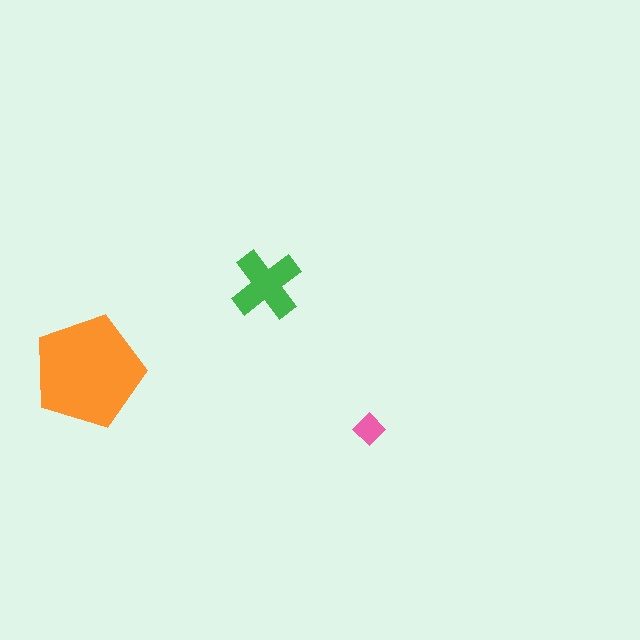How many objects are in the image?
There are 3 objects in the image.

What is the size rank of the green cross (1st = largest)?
2nd.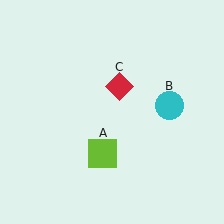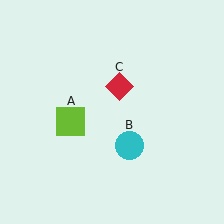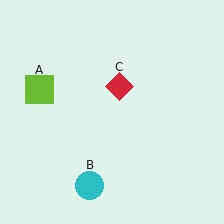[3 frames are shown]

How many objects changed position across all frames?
2 objects changed position: lime square (object A), cyan circle (object B).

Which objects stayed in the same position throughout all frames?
Red diamond (object C) remained stationary.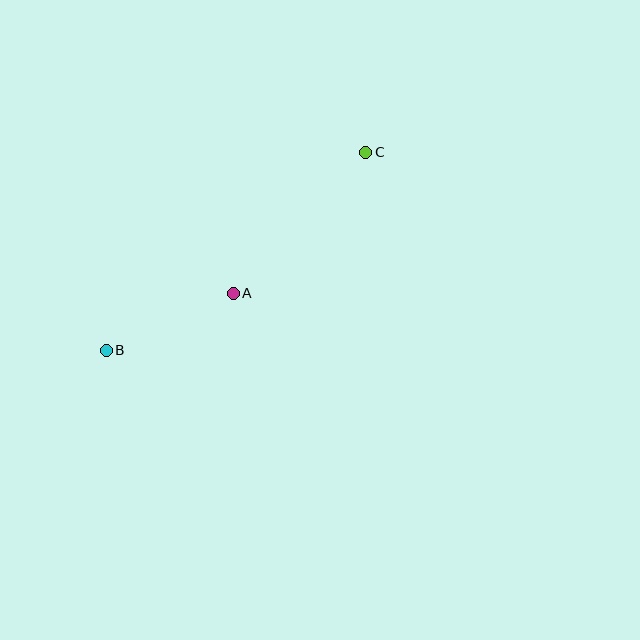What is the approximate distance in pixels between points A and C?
The distance between A and C is approximately 194 pixels.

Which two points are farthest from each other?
Points B and C are farthest from each other.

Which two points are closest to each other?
Points A and B are closest to each other.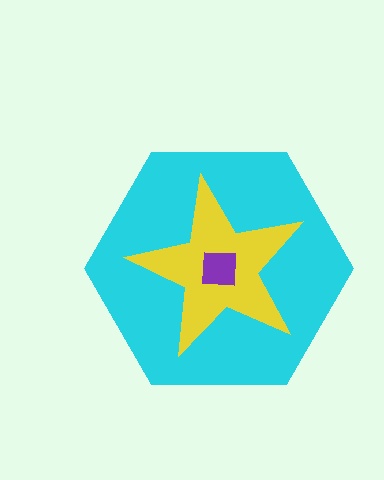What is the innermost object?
The purple square.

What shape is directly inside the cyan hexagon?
The yellow star.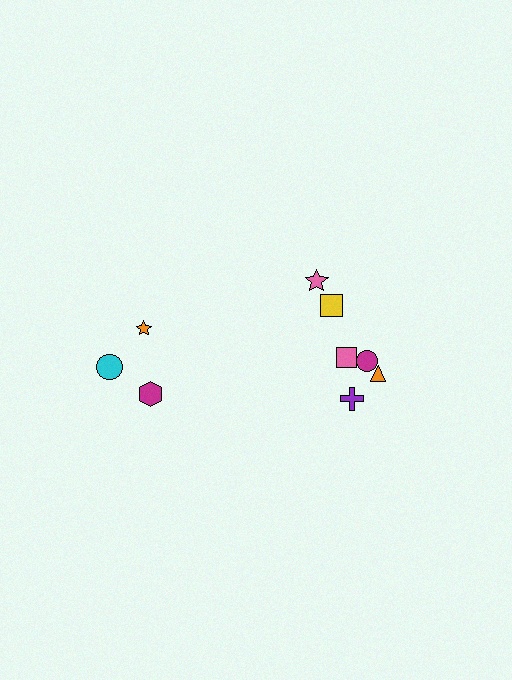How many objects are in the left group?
There are 3 objects.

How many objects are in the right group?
There are 6 objects.